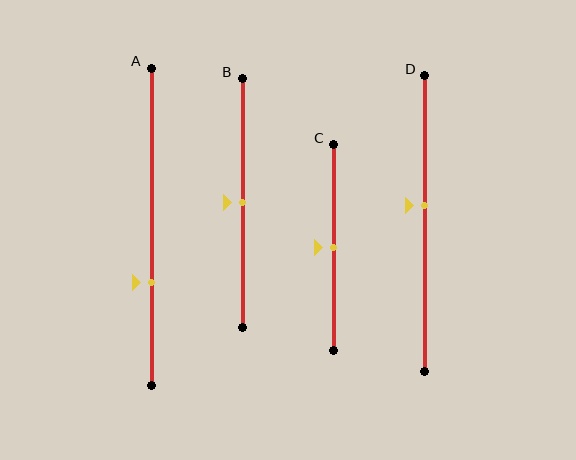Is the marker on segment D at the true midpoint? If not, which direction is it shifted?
No, the marker on segment D is shifted upward by about 6% of the segment length.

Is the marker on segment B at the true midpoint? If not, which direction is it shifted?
Yes, the marker on segment B is at the true midpoint.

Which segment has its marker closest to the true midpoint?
Segment B has its marker closest to the true midpoint.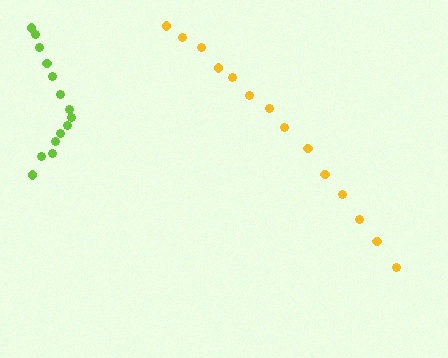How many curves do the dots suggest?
There are 2 distinct paths.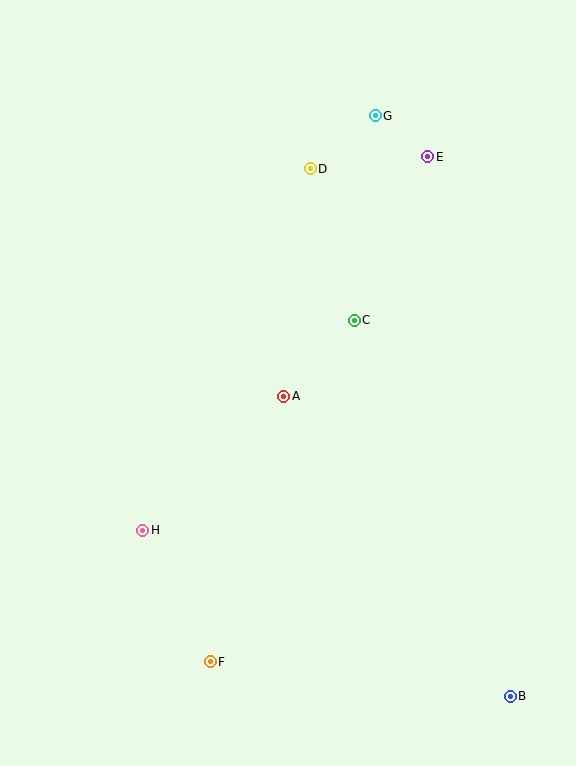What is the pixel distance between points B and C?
The distance between B and C is 407 pixels.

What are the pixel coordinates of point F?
Point F is at (210, 662).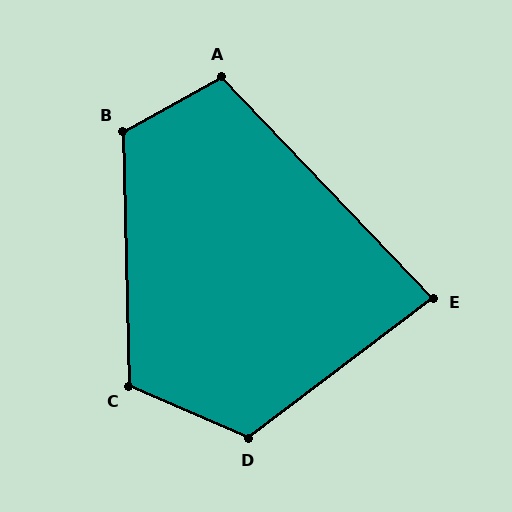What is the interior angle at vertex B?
Approximately 118 degrees (obtuse).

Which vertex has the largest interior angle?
D, at approximately 119 degrees.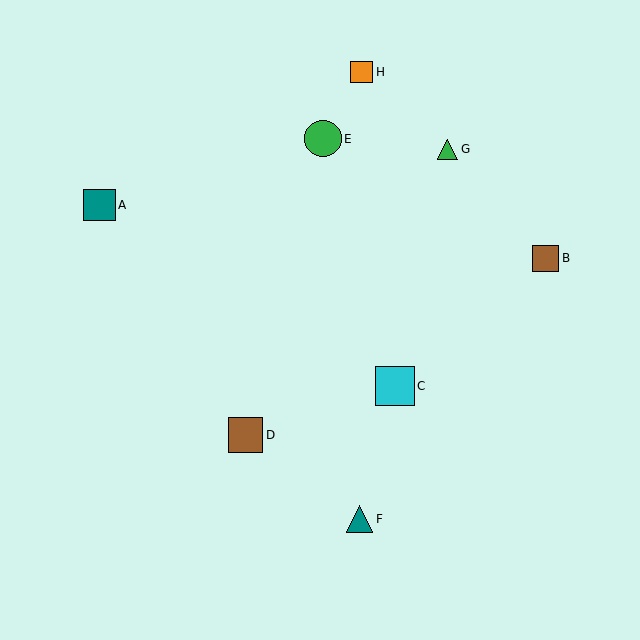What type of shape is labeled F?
Shape F is a teal triangle.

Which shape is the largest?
The cyan square (labeled C) is the largest.